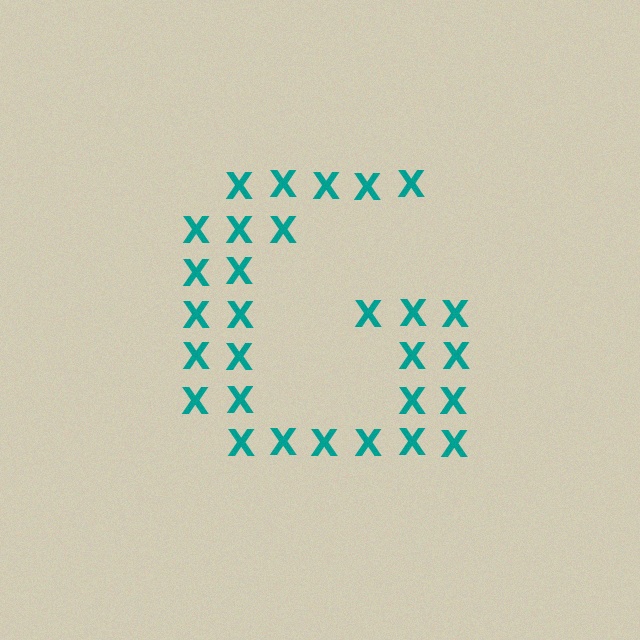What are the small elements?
The small elements are letter X's.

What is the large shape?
The large shape is the letter G.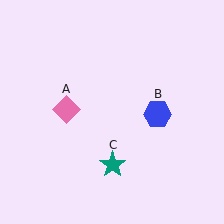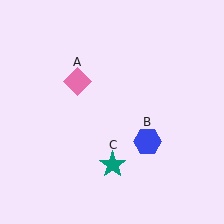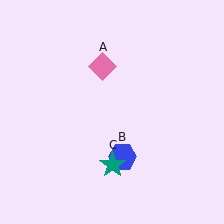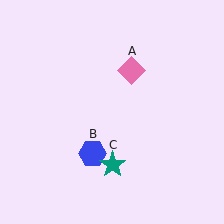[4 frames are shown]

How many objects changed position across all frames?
2 objects changed position: pink diamond (object A), blue hexagon (object B).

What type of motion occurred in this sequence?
The pink diamond (object A), blue hexagon (object B) rotated clockwise around the center of the scene.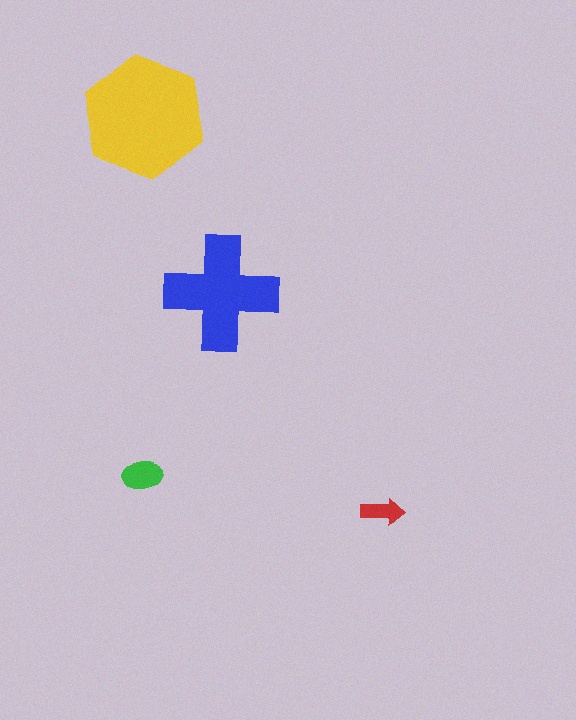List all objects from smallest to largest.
The red arrow, the green ellipse, the blue cross, the yellow hexagon.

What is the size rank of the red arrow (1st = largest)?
4th.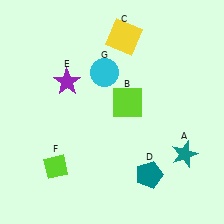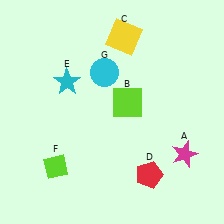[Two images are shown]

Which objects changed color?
A changed from teal to magenta. D changed from teal to red. E changed from purple to cyan.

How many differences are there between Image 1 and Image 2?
There are 3 differences between the two images.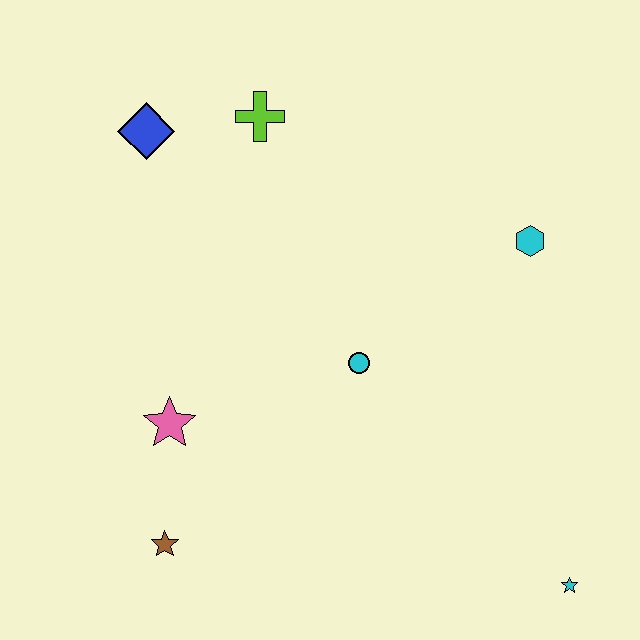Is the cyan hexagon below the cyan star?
No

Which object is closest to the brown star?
The pink star is closest to the brown star.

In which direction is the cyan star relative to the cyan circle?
The cyan star is below the cyan circle.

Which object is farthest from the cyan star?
The blue diamond is farthest from the cyan star.